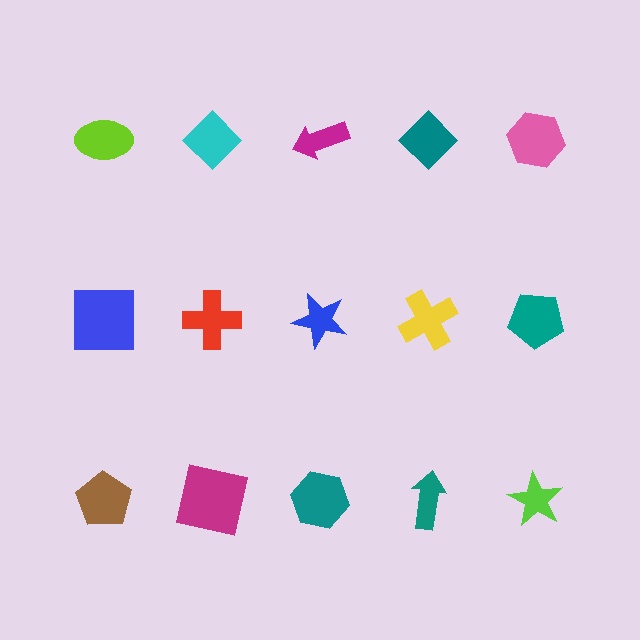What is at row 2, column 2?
A red cross.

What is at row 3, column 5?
A lime star.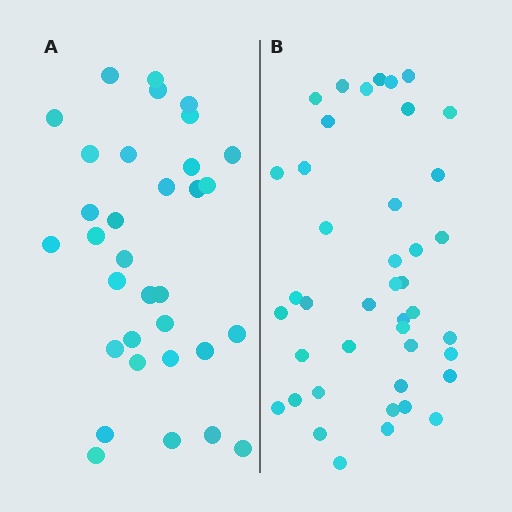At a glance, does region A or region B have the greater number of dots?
Region B (the right region) has more dots.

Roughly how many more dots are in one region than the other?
Region B has roughly 8 or so more dots than region A.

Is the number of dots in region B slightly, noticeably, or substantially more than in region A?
Region B has noticeably more, but not dramatically so. The ratio is roughly 1.3 to 1.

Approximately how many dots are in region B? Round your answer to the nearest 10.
About 40 dots. (The exact count is 42, which rounds to 40.)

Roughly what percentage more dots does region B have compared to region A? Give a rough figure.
About 25% more.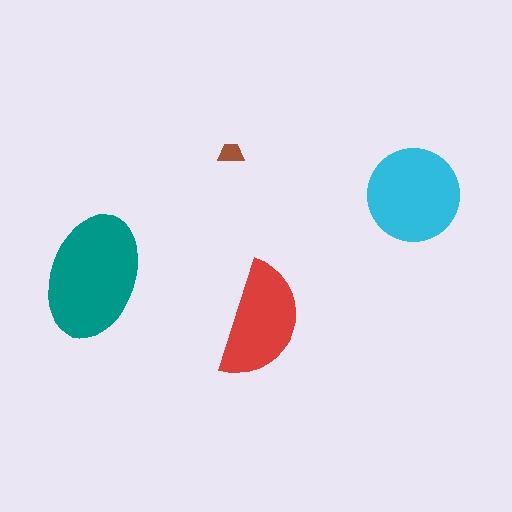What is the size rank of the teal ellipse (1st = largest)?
1st.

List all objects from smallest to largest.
The brown trapezoid, the red semicircle, the cyan circle, the teal ellipse.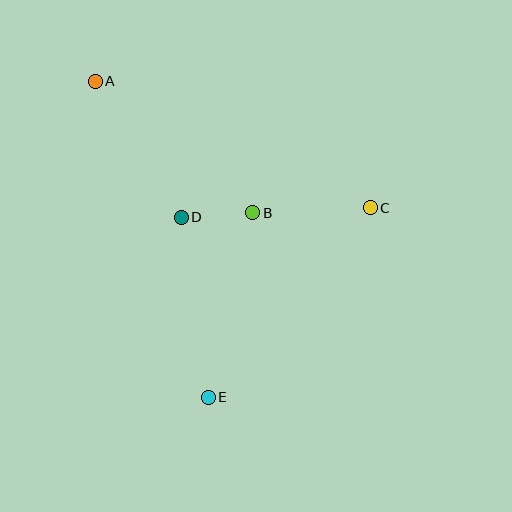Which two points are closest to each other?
Points B and D are closest to each other.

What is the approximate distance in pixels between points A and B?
The distance between A and B is approximately 205 pixels.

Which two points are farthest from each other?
Points A and E are farthest from each other.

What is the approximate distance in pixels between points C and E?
The distance between C and E is approximately 249 pixels.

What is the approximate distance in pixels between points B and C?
The distance between B and C is approximately 118 pixels.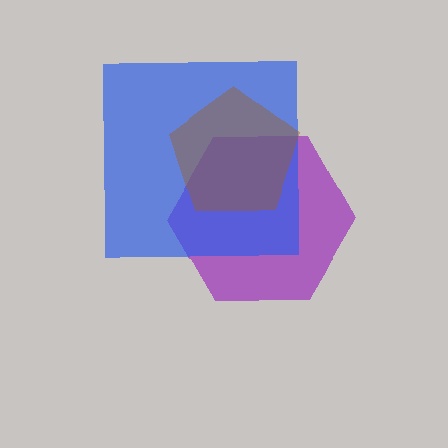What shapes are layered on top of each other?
The layered shapes are: a purple hexagon, a blue square, a brown pentagon.